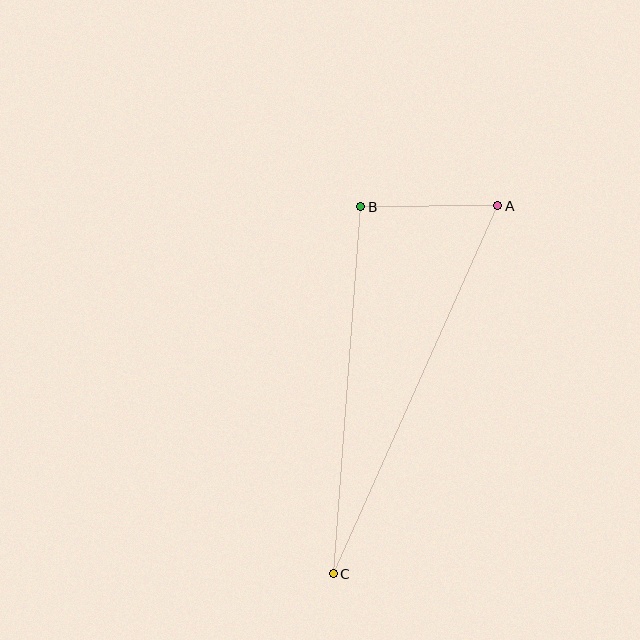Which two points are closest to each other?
Points A and B are closest to each other.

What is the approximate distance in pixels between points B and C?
The distance between B and C is approximately 368 pixels.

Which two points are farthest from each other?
Points A and C are farthest from each other.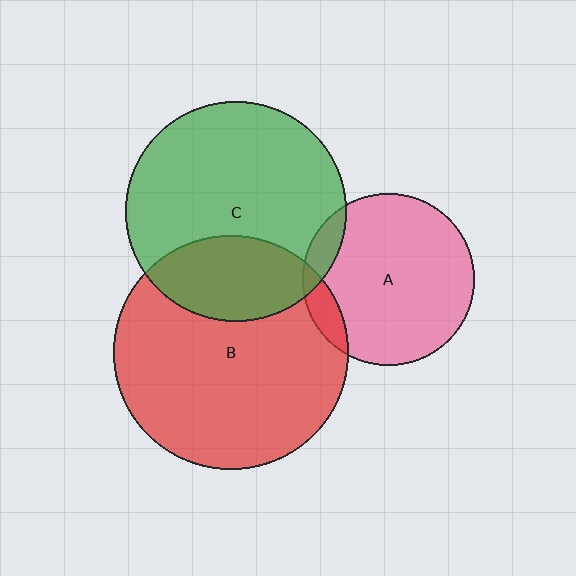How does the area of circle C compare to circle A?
Approximately 1.6 times.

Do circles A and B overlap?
Yes.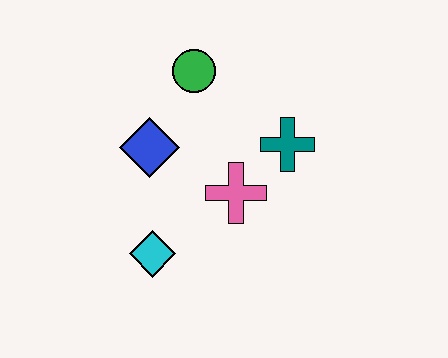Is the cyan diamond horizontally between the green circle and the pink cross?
No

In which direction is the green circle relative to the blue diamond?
The green circle is above the blue diamond.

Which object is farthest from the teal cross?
The cyan diamond is farthest from the teal cross.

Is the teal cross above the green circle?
No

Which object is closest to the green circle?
The blue diamond is closest to the green circle.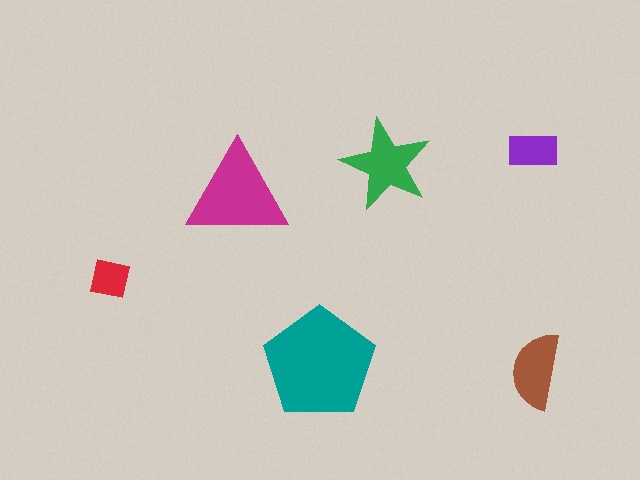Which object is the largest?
The teal pentagon.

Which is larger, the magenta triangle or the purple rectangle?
The magenta triangle.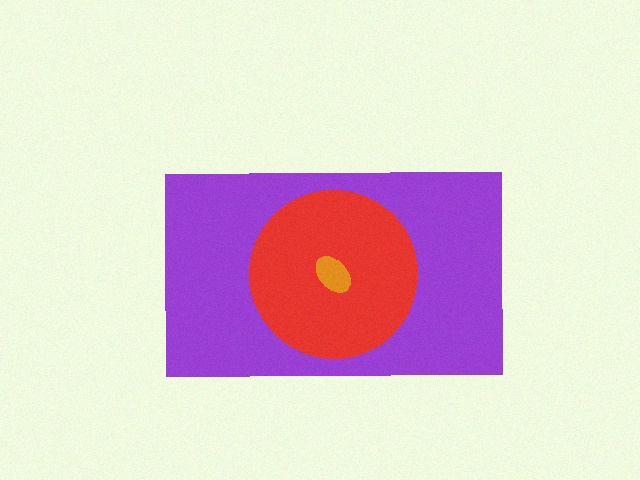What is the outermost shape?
The purple rectangle.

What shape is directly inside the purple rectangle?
The red circle.